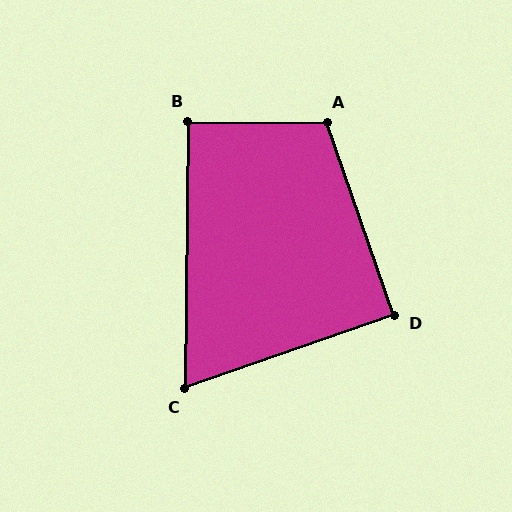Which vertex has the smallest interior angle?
C, at approximately 70 degrees.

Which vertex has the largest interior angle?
A, at approximately 110 degrees.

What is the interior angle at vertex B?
Approximately 90 degrees (approximately right).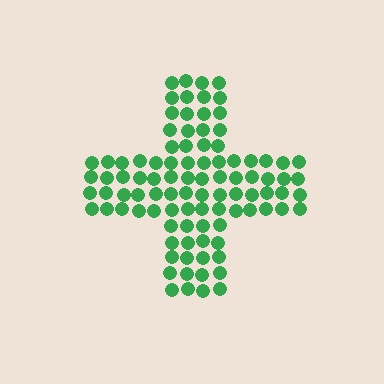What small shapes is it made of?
It is made of small circles.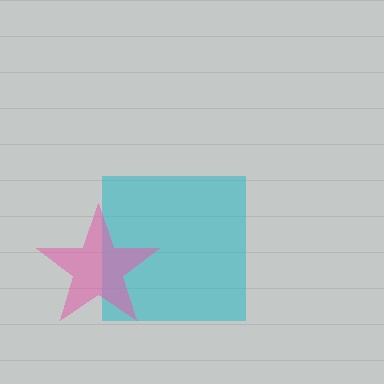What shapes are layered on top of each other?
The layered shapes are: a cyan square, a pink star.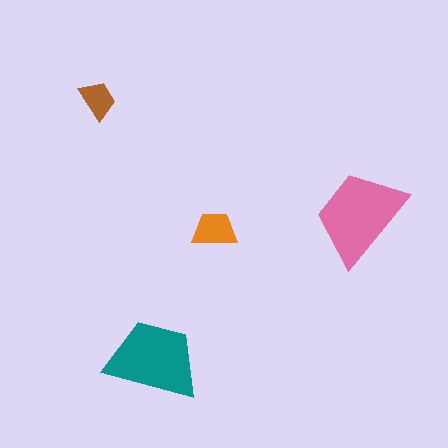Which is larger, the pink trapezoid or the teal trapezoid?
The pink one.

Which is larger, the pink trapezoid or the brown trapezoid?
The pink one.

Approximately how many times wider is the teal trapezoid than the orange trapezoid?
About 2 times wider.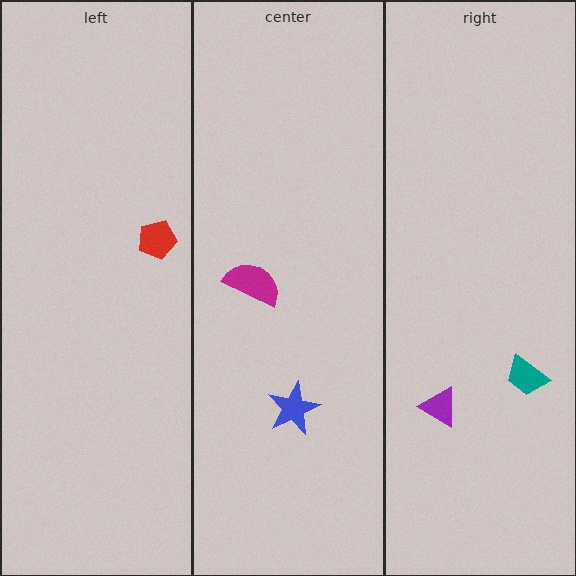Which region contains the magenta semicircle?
The center region.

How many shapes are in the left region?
1.